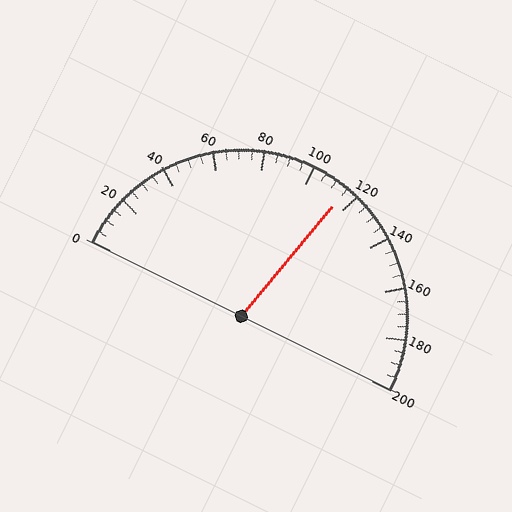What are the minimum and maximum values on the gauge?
The gauge ranges from 0 to 200.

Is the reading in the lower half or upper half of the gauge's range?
The reading is in the upper half of the range (0 to 200).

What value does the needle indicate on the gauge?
The needle indicates approximately 115.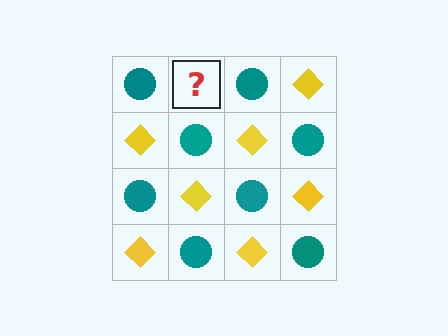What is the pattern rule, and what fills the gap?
The rule is that it alternates teal circle and yellow diamond in a checkerboard pattern. The gap should be filled with a yellow diamond.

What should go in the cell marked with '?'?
The missing cell should contain a yellow diamond.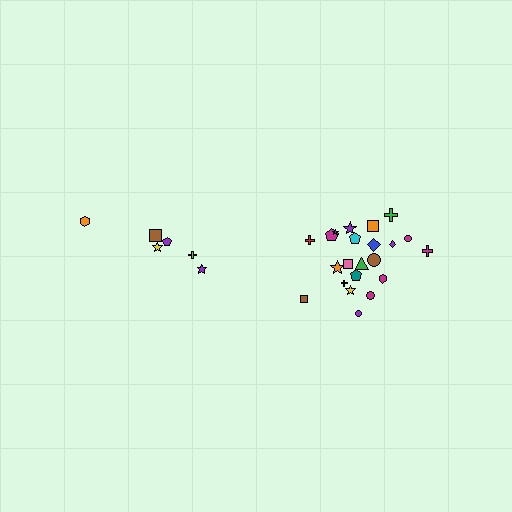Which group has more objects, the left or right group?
The right group.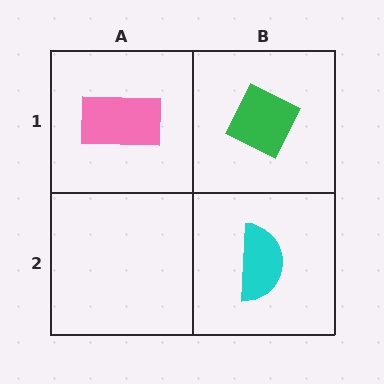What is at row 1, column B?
A green diamond.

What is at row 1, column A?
A pink rectangle.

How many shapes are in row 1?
2 shapes.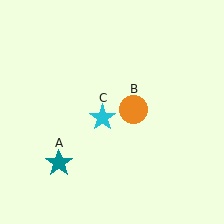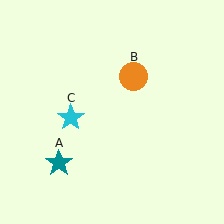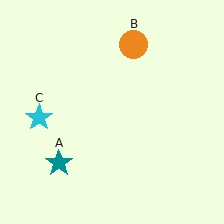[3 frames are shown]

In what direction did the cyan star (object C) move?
The cyan star (object C) moved left.